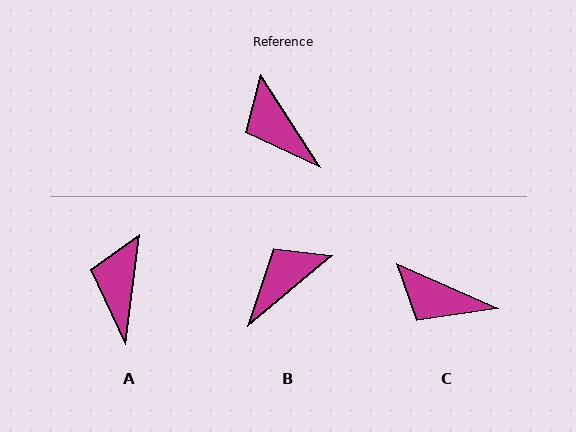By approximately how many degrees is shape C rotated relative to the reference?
Approximately 34 degrees counter-clockwise.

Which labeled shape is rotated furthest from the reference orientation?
B, about 82 degrees away.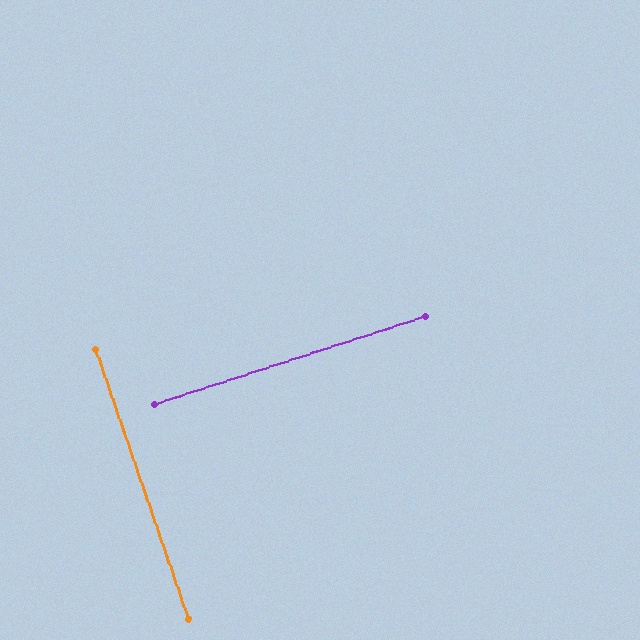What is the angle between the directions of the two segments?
Approximately 89 degrees.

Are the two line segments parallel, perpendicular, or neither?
Perpendicular — they meet at approximately 89°.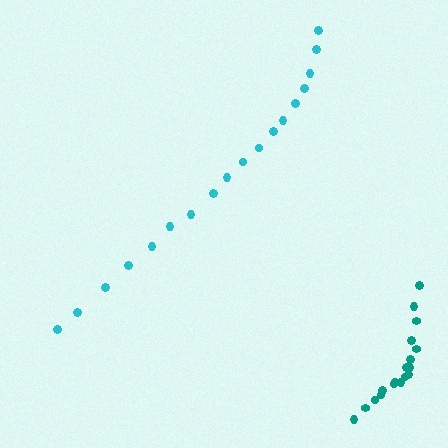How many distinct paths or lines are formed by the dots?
There are 2 distinct paths.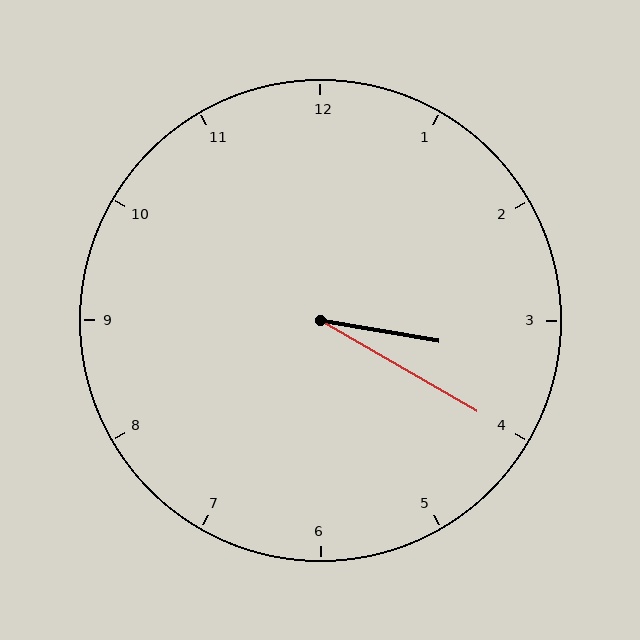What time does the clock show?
3:20.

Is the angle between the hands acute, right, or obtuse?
It is acute.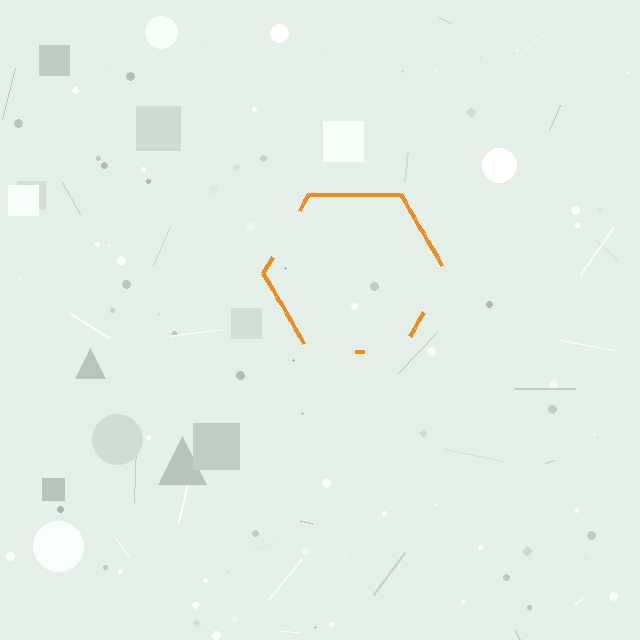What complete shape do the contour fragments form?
The contour fragments form a hexagon.